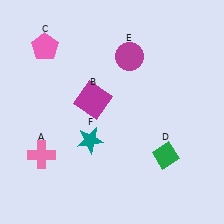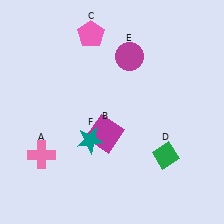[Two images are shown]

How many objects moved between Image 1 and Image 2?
2 objects moved between the two images.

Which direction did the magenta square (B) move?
The magenta square (B) moved down.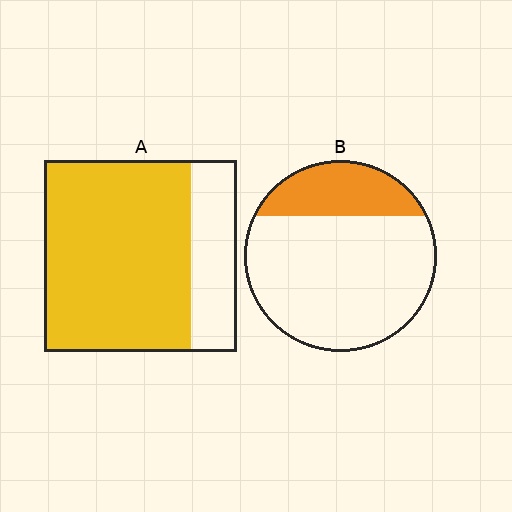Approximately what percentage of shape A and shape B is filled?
A is approximately 75% and B is approximately 25%.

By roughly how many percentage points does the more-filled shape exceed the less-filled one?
By roughly 50 percentage points (A over B).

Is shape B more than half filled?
No.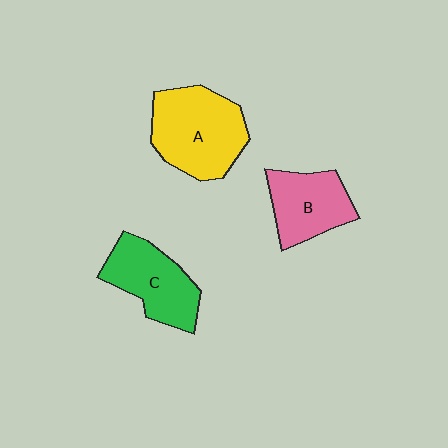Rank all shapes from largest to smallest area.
From largest to smallest: A (yellow), C (green), B (pink).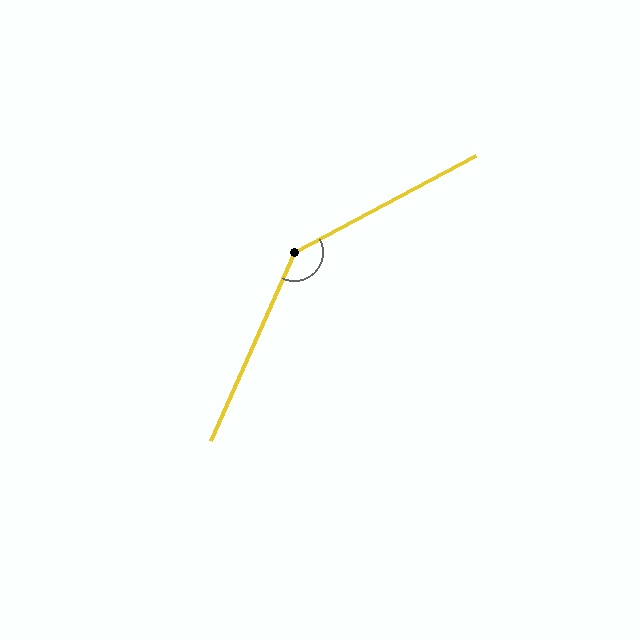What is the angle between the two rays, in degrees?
Approximately 142 degrees.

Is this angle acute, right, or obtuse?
It is obtuse.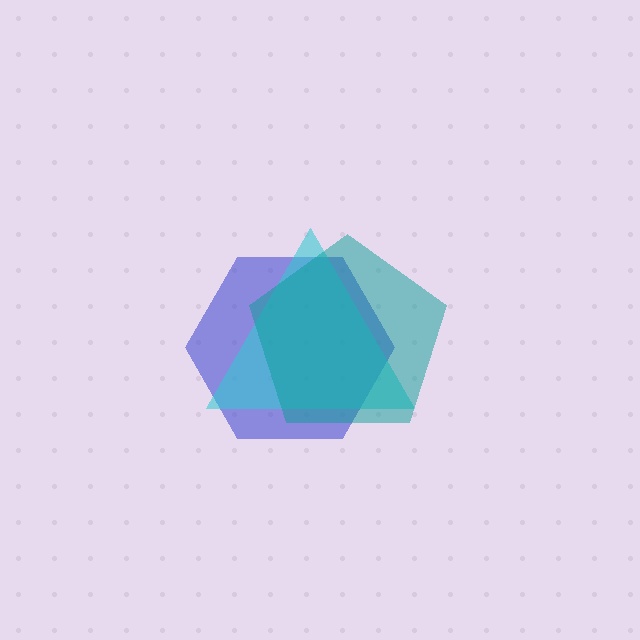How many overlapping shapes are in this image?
There are 3 overlapping shapes in the image.